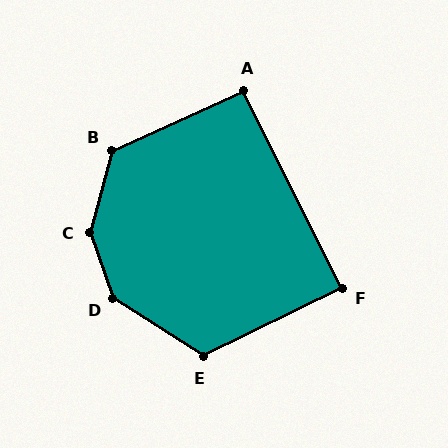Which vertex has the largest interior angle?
C, at approximately 146 degrees.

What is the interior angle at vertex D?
Approximately 141 degrees (obtuse).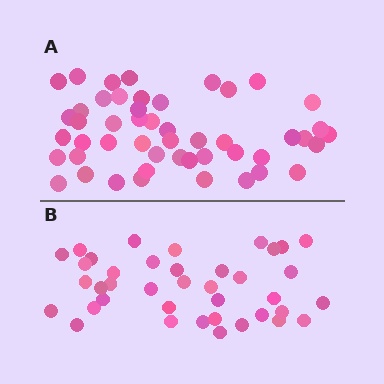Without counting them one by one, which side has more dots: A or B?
Region A (the top region) has more dots.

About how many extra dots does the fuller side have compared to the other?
Region A has roughly 10 or so more dots than region B.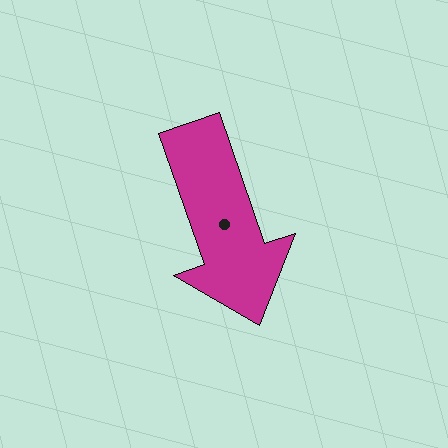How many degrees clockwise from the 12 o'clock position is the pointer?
Approximately 161 degrees.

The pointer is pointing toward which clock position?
Roughly 5 o'clock.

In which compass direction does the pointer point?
South.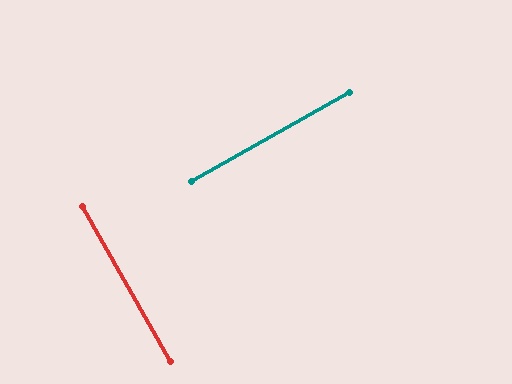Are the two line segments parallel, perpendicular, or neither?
Perpendicular — they meet at approximately 90°.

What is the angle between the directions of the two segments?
Approximately 90 degrees.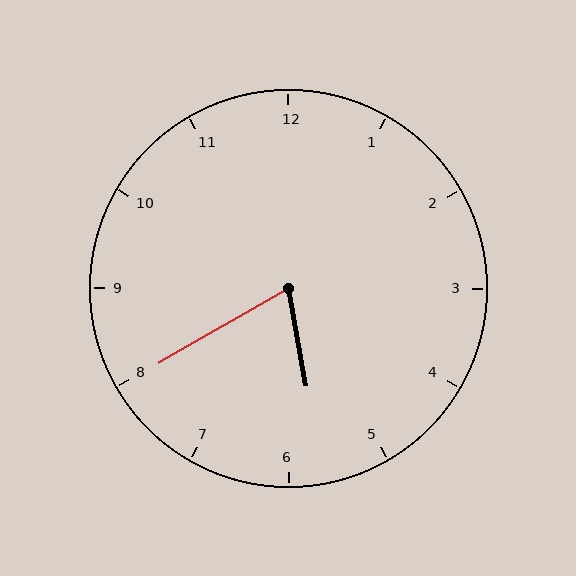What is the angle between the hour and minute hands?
Approximately 70 degrees.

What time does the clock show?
5:40.